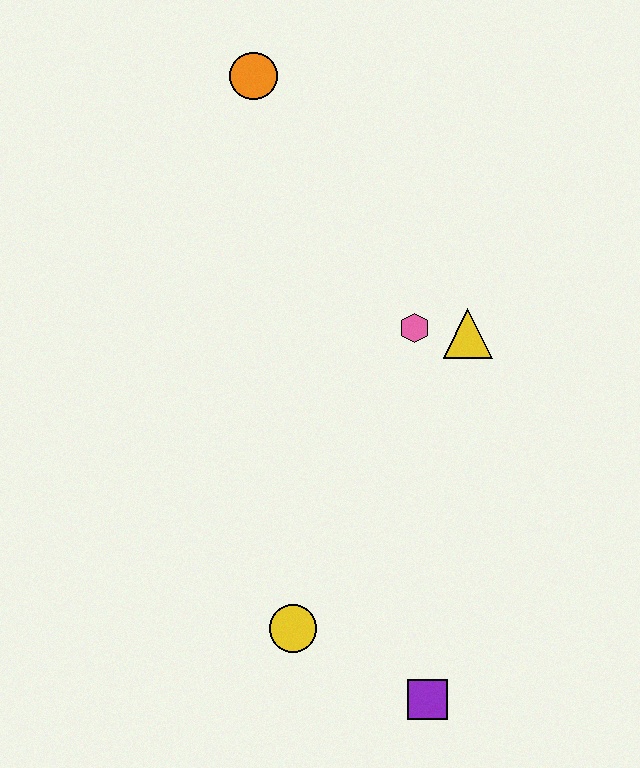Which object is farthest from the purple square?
The orange circle is farthest from the purple square.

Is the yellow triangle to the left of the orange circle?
No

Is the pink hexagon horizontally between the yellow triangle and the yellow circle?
Yes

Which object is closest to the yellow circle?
The purple square is closest to the yellow circle.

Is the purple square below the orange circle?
Yes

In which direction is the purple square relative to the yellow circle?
The purple square is to the right of the yellow circle.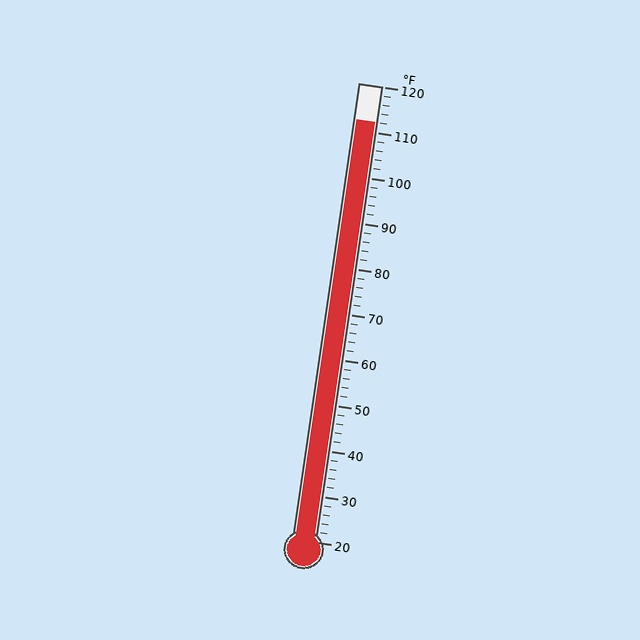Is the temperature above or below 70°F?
The temperature is above 70°F.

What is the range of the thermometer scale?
The thermometer scale ranges from 20°F to 120°F.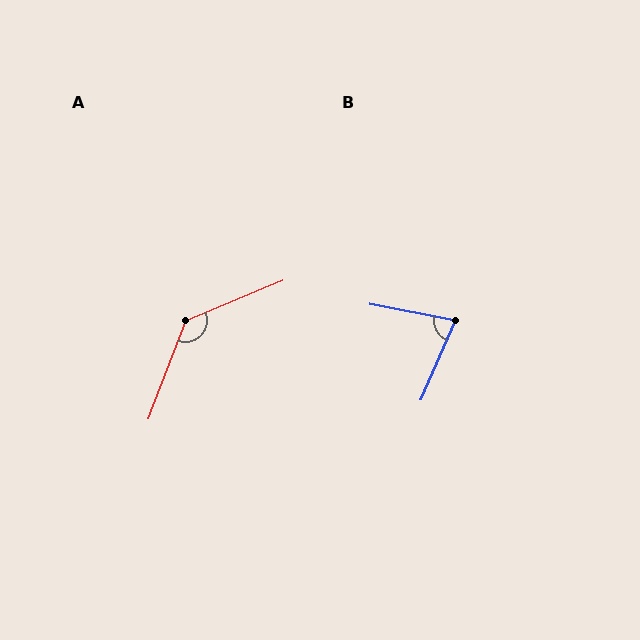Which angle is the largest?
A, at approximately 133 degrees.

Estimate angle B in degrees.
Approximately 77 degrees.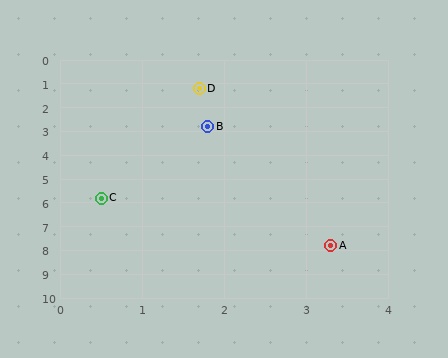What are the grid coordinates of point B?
Point B is at approximately (1.8, 2.8).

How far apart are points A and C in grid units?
Points A and C are about 3.4 grid units apart.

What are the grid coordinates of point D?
Point D is at approximately (1.7, 1.2).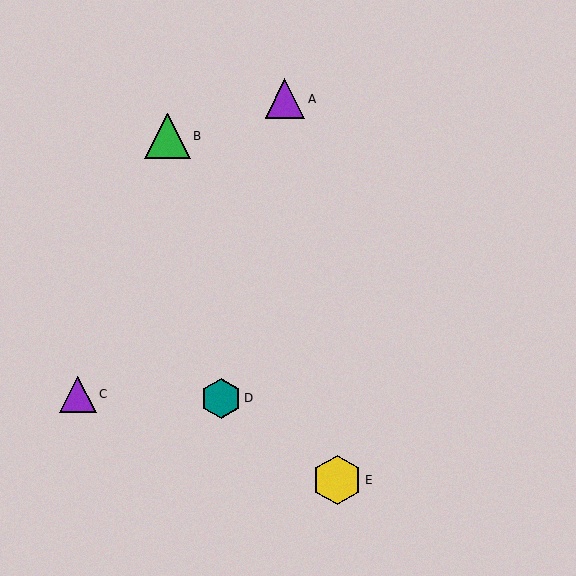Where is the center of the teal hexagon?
The center of the teal hexagon is at (221, 398).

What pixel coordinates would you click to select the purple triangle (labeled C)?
Click at (78, 394) to select the purple triangle C.